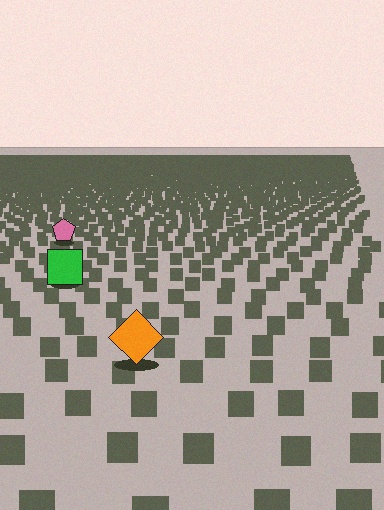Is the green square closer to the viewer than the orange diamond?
No. The orange diamond is closer — you can tell from the texture gradient: the ground texture is coarser near it.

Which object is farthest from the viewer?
The pink pentagon is farthest from the viewer. It appears smaller and the ground texture around it is denser.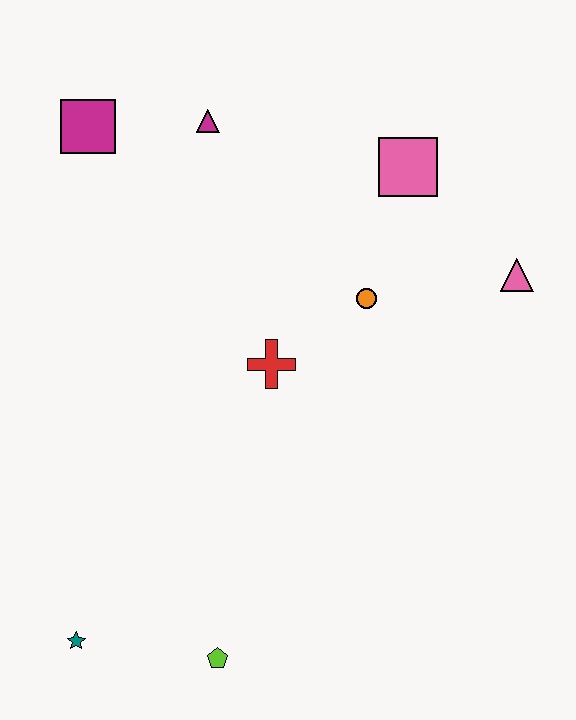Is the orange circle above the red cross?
Yes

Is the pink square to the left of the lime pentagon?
No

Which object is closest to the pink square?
The orange circle is closest to the pink square.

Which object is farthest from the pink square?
The teal star is farthest from the pink square.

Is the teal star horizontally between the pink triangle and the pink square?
No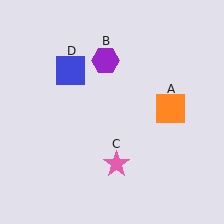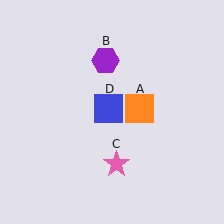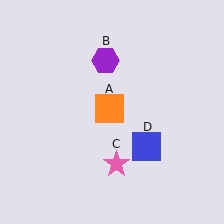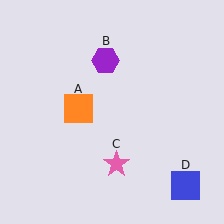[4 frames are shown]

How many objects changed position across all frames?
2 objects changed position: orange square (object A), blue square (object D).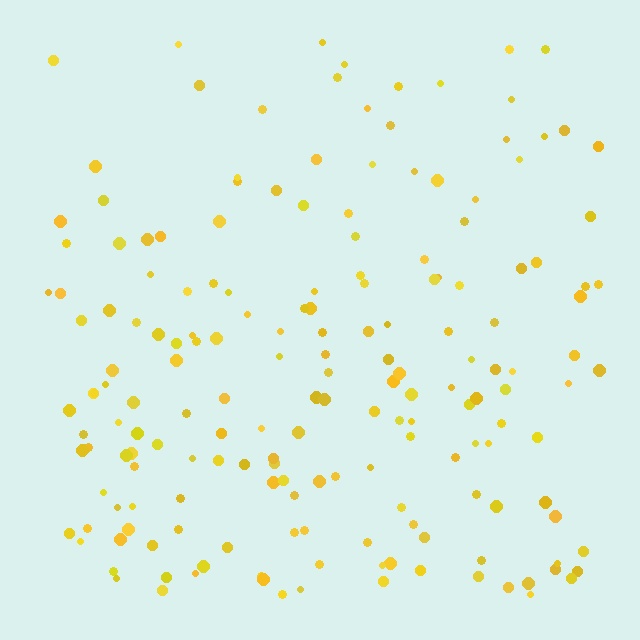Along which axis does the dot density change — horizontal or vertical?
Vertical.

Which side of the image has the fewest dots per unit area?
The top.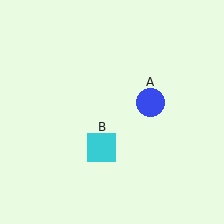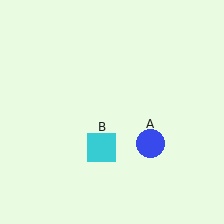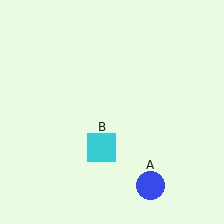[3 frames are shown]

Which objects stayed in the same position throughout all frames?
Cyan square (object B) remained stationary.